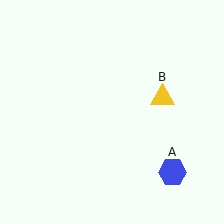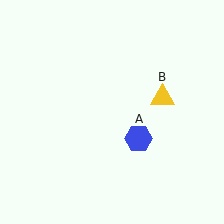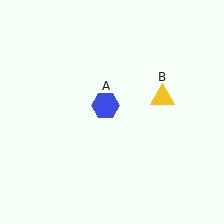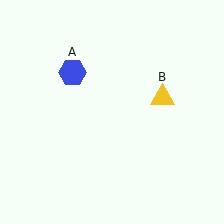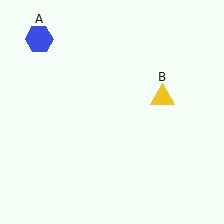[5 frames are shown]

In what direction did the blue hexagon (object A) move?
The blue hexagon (object A) moved up and to the left.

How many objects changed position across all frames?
1 object changed position: blue hexagon (object A).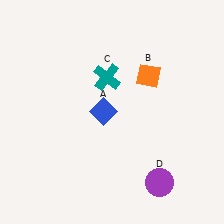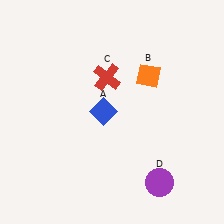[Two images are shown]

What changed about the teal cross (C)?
In Image 1, C is teal. In Image 2, it changed to red.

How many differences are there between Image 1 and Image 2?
There is 1 difference between the two images.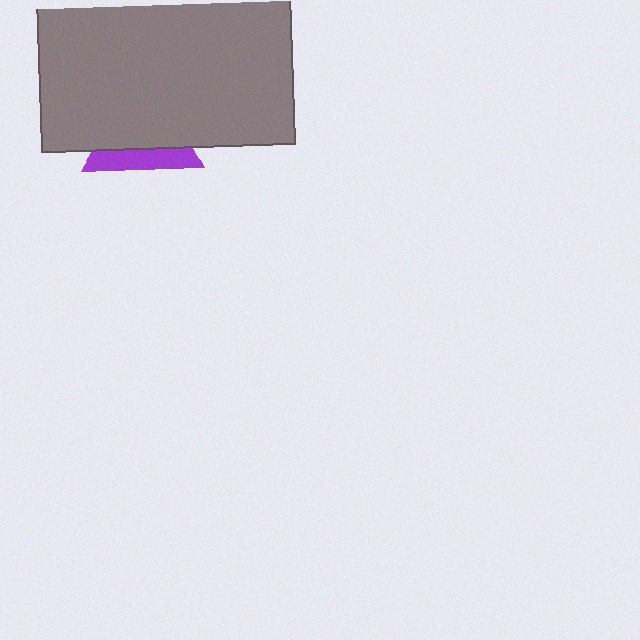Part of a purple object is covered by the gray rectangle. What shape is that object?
It is a triangle.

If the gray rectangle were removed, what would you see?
You would see the complete purple triangle.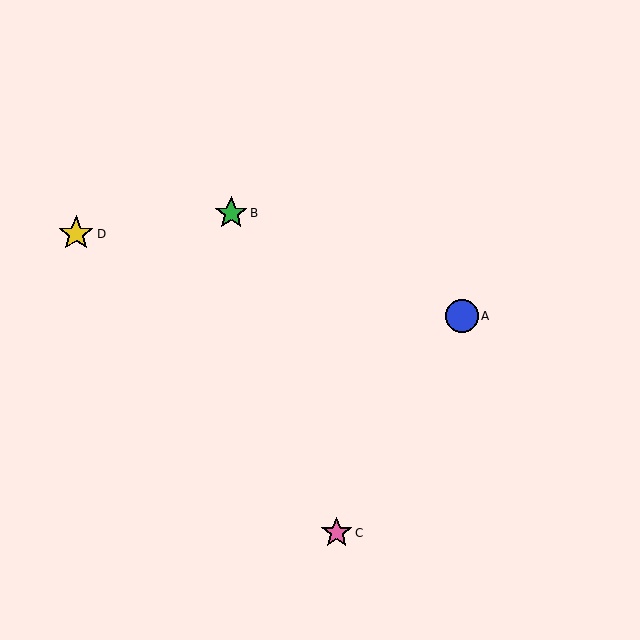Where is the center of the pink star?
The center of the pink star is at (337, 533).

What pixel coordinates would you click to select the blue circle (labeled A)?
Click at (462, 316) to select the blue circle A.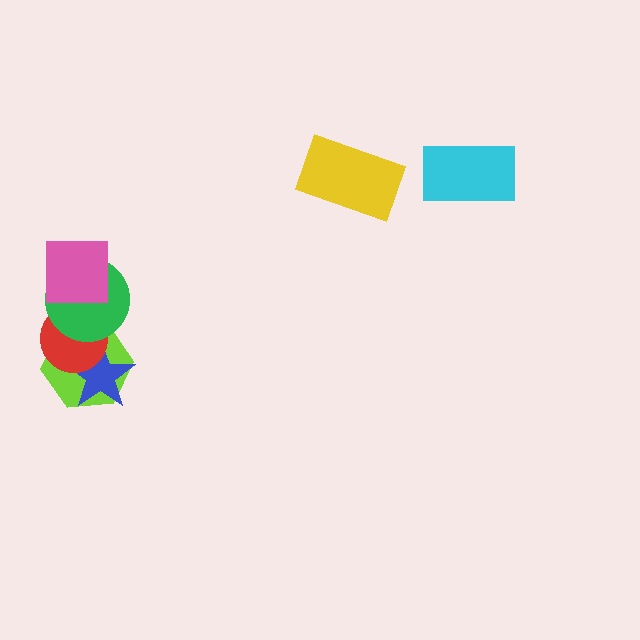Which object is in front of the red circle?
The green circle is in front of the red circle.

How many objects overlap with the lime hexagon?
3 objects overlap with the lime hexagon.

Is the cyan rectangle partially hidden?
No, no other shape covers it.